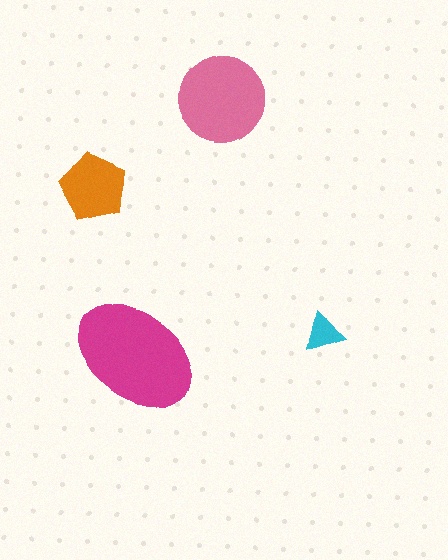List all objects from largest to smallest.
The magenta ellipse, the pink circle, the orange pentagon, the cyan triangle.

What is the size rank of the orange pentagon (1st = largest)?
3rd.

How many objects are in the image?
There are 4 objects in the image.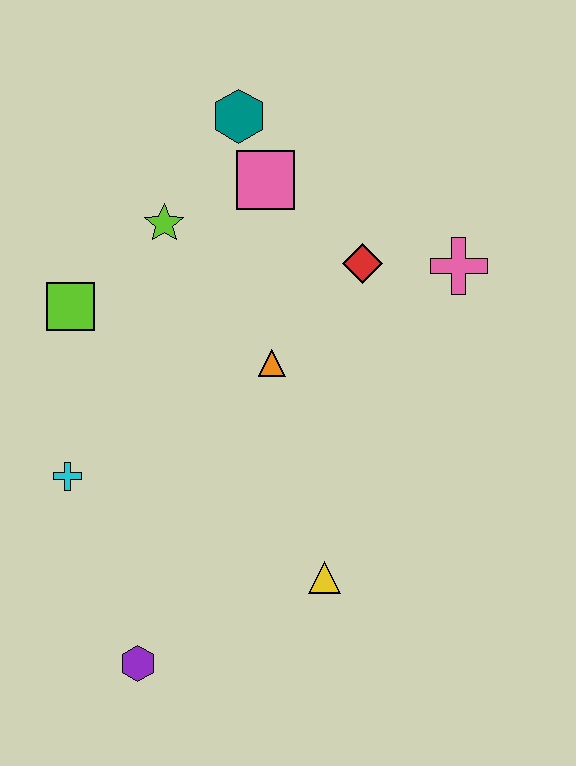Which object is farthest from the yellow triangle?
The teal hexagon is farthest from the yellow triangle.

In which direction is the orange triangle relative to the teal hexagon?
The orange triangle is below the teal hexagon.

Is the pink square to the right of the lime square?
Yes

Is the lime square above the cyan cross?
Yes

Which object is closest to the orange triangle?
The red diamond is closest to the orange triangle.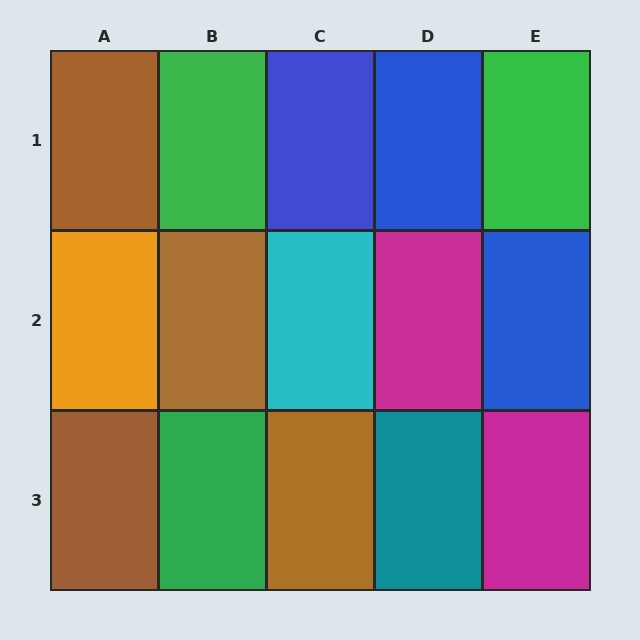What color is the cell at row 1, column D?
Blue.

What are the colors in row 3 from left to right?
Brown, green, brown, teal, magenta.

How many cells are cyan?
1 cell is cyan.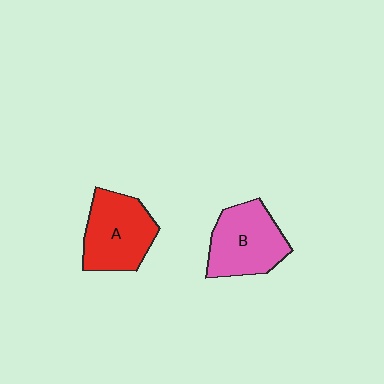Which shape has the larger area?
Shape A (red).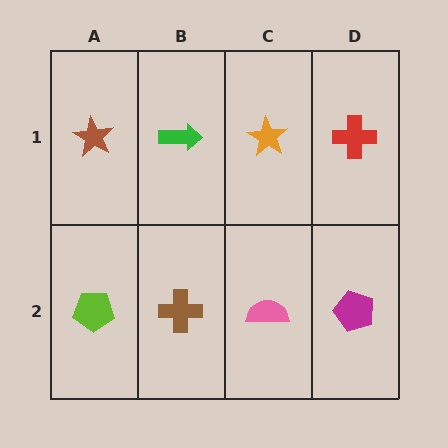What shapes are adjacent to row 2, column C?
An orange star (row 1, column C), a brown cross (row 2, column B), a magenta pentagon (row 2, column D).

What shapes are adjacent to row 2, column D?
A red cross (row 1, column D), a pink semicircle (row 2, column C).